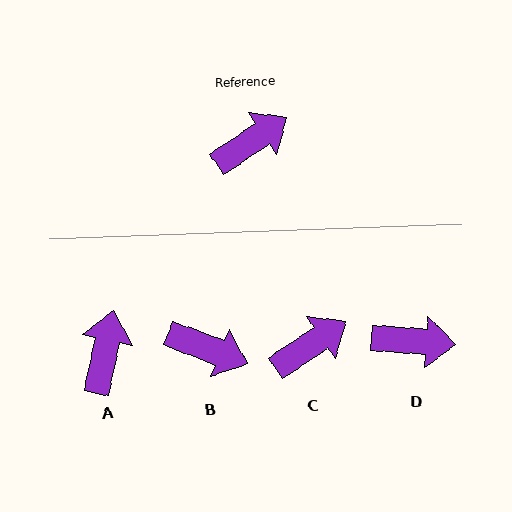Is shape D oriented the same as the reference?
No, it is off by about 38 degrees.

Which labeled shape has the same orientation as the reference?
C.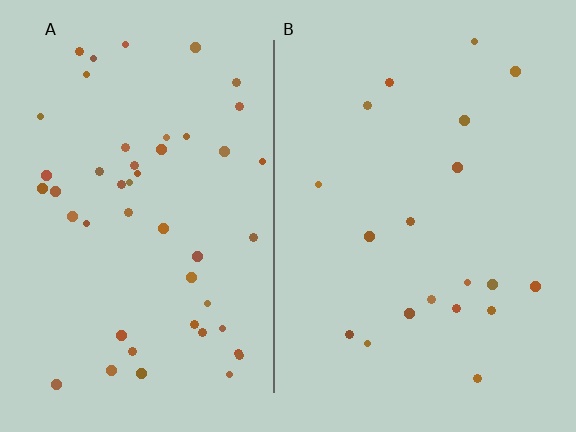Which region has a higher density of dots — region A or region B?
A (the left).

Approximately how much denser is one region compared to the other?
Approximately 2.4× — region A over region B.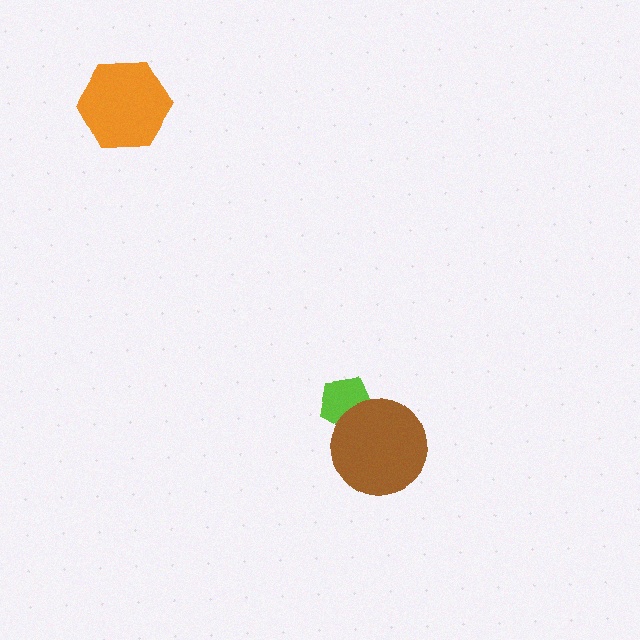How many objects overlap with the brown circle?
1 object overlaps with the brown circle.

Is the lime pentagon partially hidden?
Yes, it is partially covered by another shape.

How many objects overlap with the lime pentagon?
1 object overlaps with the lime pentagon.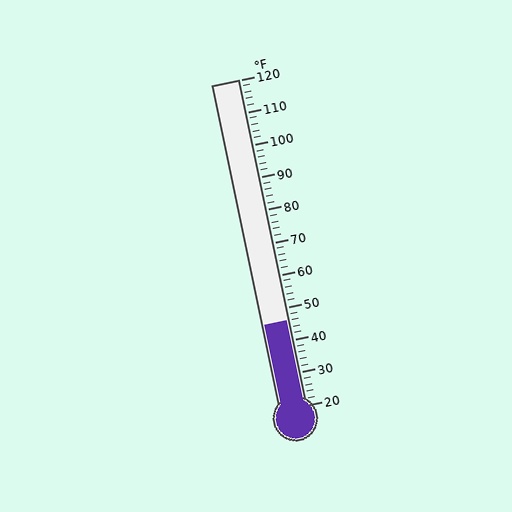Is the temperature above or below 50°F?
The temperature is below 50°F.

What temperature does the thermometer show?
The thermometer shows approximately 46°F.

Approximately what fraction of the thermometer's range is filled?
The thermometer is filled to approximately 25% of its range.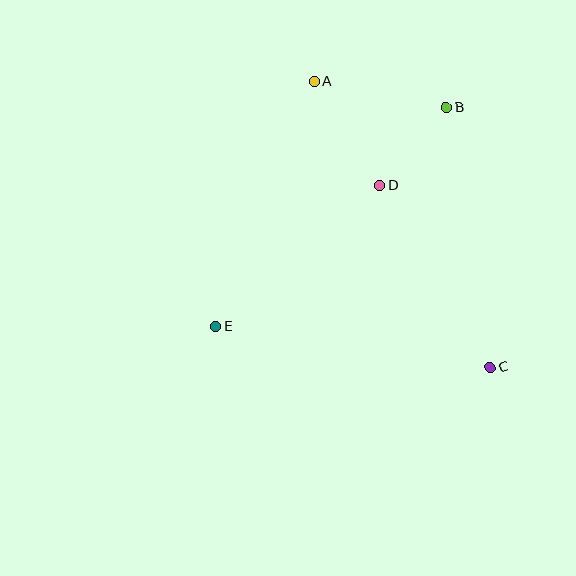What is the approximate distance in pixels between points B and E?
The distance between B and E is approximately 318 pixels.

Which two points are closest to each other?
Points B and D are closest to each other.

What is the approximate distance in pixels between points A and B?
The distance between A and B is approximately 135 pixels.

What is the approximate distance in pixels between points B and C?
The distance between B and C is approximately 264 pixels.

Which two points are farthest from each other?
Points A and C are farthest from each other.